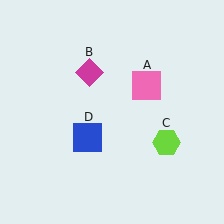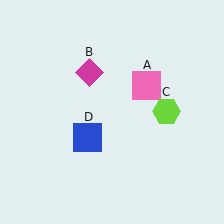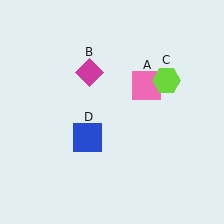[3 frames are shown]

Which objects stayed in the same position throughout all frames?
Pink square (object A) and magenta diamond (object B) and blue square (object D) remained stationary.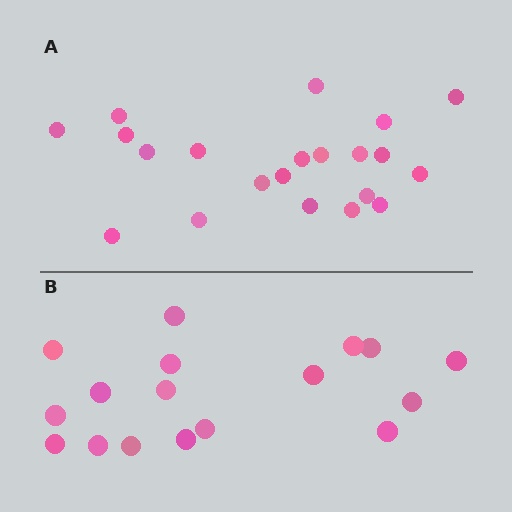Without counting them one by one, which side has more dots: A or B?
Region A (the top region) has more dots.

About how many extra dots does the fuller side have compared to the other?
Region A has about 4 more dots than region B.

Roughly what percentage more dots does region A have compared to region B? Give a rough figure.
About 25% more.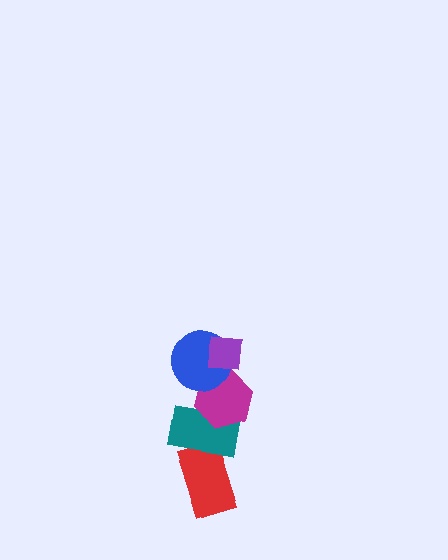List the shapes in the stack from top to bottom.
From top to bottom: the purple square, the blue circle, the magenta hexagon, the teal rectangle, the red rectangle.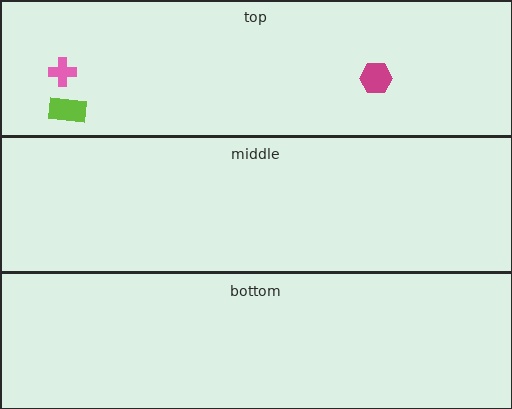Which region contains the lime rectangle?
The top region.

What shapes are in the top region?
The pink cross, the magenta hexagon, the lime rectangle.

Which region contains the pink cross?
The top region.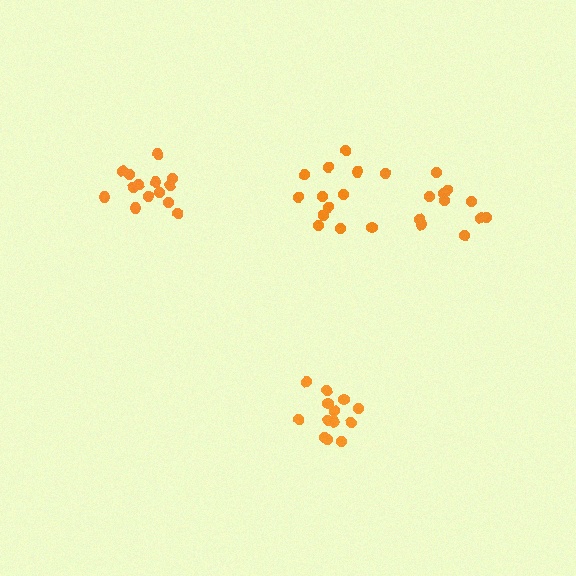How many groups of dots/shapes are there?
There are 4 groups.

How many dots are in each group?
Group 1: 12 dots, Group 2: 14 dots, Group 3: 12 dots, Group 4: 13 dots (51 total).